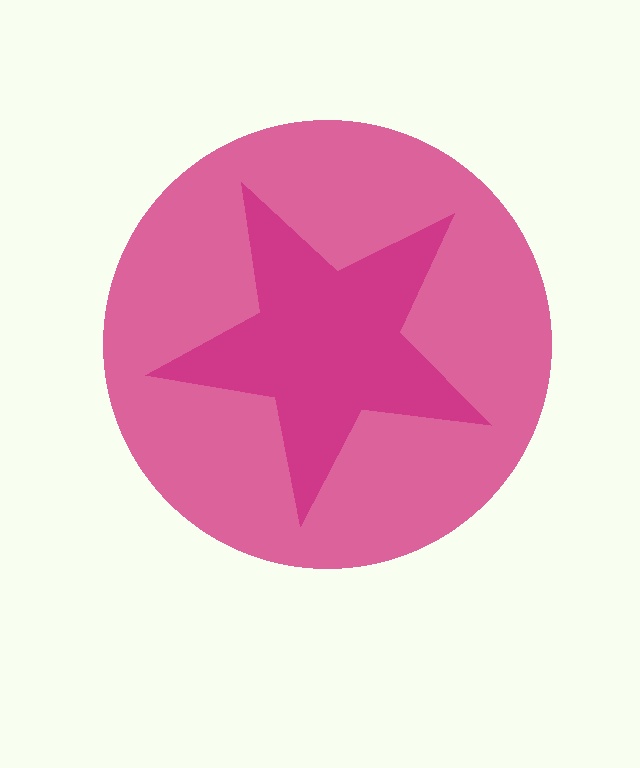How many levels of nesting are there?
2.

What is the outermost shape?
The pink circle.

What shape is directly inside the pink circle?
The magenta star.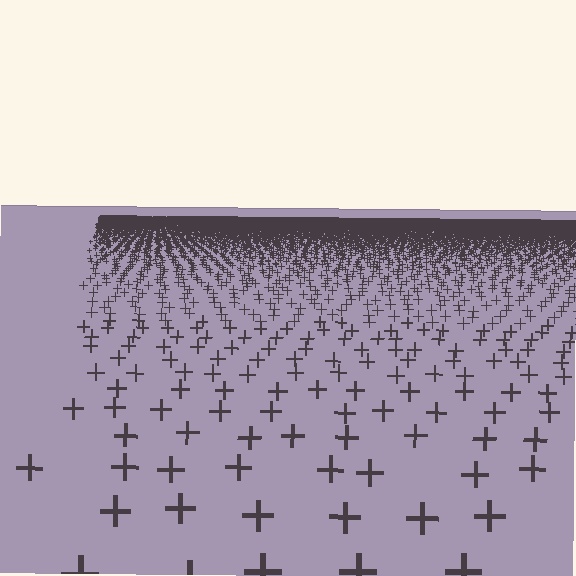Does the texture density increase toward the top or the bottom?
Density increases toward the top.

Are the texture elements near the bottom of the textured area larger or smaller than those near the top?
Larger. Near the bottom, elements are closer to the viewer and appear at a bigger on-screen size.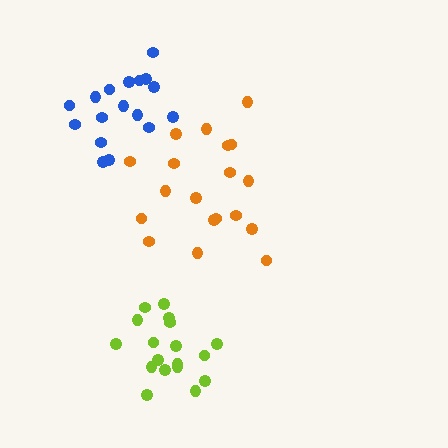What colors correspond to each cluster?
The clusters are colored: lime, orange, blue.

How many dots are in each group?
Group 1: 18 dots, Group 2: 19 dots, Group 3: 17 dots (54 total).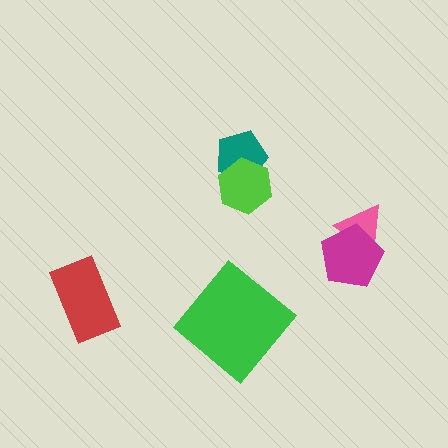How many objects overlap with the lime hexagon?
1 object overlaps with the lime hexagon.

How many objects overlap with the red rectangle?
0 objects overlap with the red rectangle.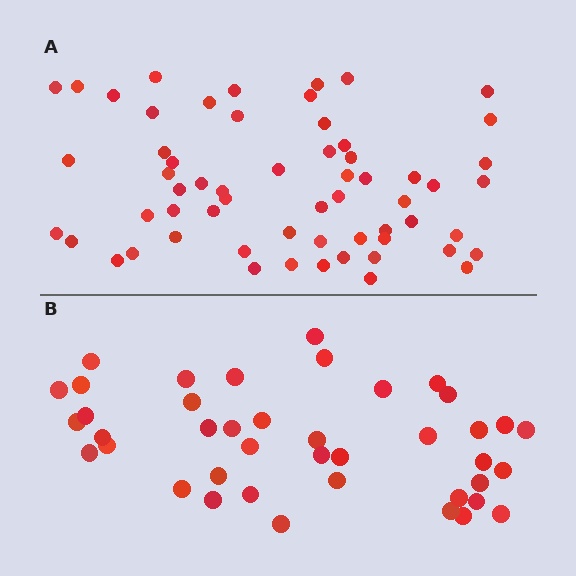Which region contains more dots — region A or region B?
Region A (the top region) has more dots.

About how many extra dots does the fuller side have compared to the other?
Region A has approximately 20 more dots than region B.